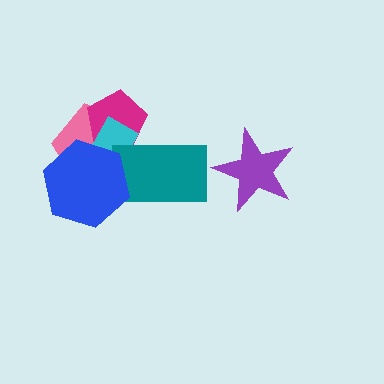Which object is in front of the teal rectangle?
The blue hexagon is in front of the teal rectangle.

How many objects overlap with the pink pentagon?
4 objects overlap with the pink pentagon.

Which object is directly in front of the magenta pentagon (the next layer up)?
The cyan rectangle is directly in front of the magenta pentagon.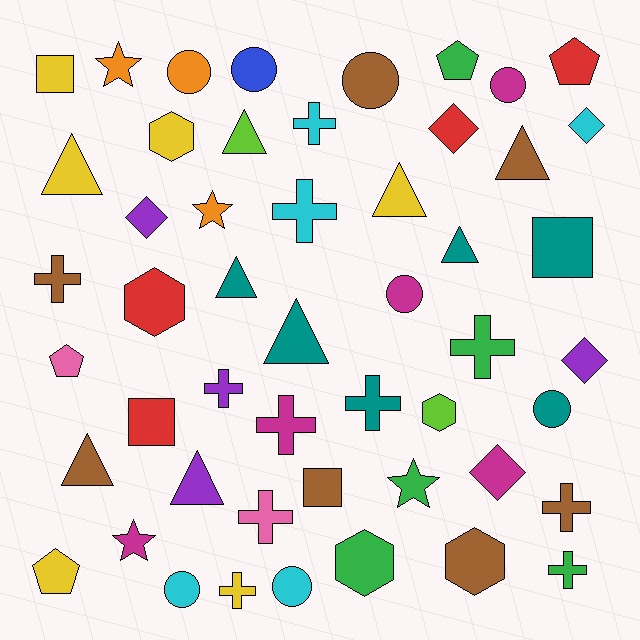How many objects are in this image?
There are 50 objects.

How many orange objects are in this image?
There are 3 orange objects.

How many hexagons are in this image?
There are 5 hexagons.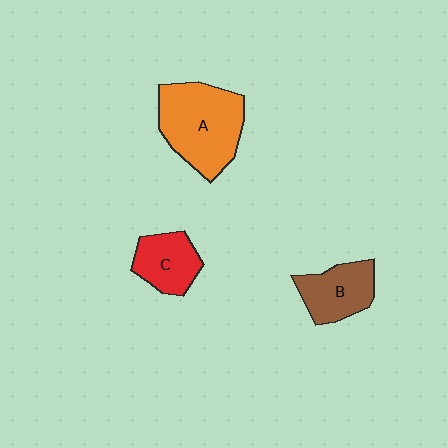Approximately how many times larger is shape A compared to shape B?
Approximately 1.7 times.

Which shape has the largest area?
Shape A (orange).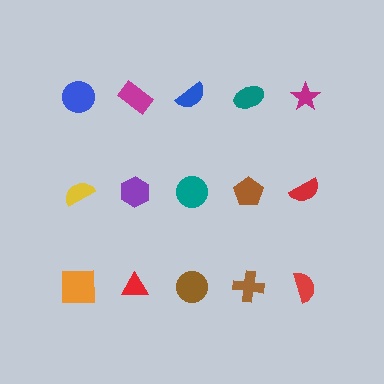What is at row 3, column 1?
An orange square.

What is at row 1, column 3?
A blue semicircle.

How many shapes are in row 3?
5 shapes.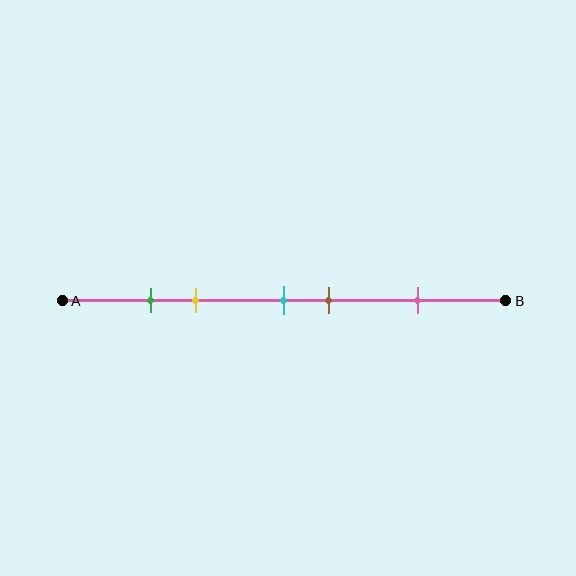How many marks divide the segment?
There are 5 marks dividing the segment.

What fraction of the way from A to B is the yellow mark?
The yellow mark is approximately 30% (0.3) of the way from A to B.